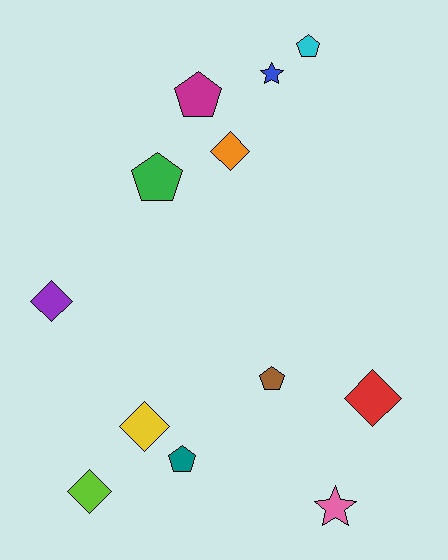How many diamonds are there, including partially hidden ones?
There are 5 diamonds.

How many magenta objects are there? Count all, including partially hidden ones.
There is 1 magenta object.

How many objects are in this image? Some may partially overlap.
There are 12 objects.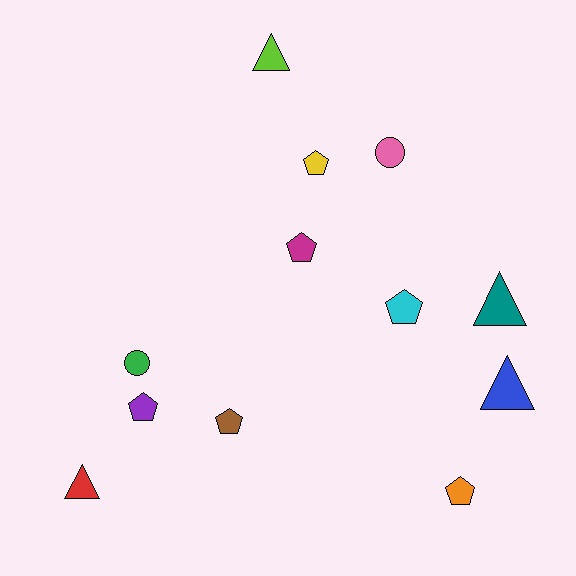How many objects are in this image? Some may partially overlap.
There are 12 objects.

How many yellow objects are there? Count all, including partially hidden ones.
There is 1 yellow object.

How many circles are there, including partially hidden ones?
There are 2 circles.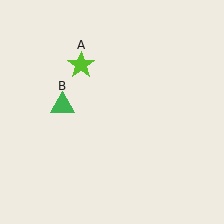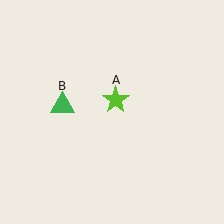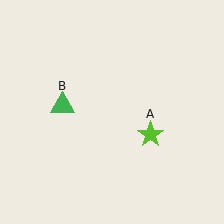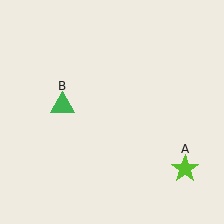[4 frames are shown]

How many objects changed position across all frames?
1 object changed position: lime star (object A).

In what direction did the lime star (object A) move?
The lime star (object A) moved down and to the right.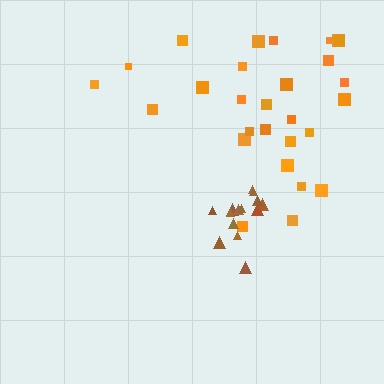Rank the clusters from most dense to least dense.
brown, orange.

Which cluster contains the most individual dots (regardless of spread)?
Orange (28).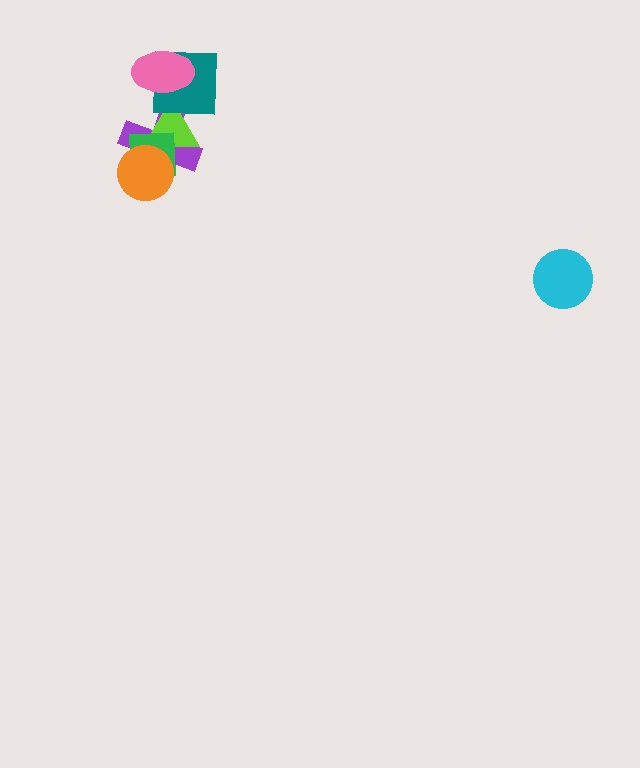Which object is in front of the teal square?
The pink ellipse is in front of the teal square.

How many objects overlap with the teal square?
3 objects overlap with the teal square.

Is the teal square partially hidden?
Yes, it is partially covered by another shape.